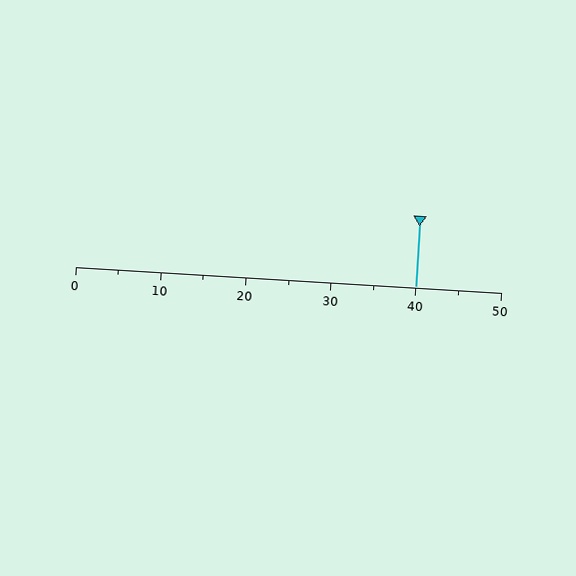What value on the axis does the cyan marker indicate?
The marker indicates approximately 40.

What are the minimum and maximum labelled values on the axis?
The axis runs from 0 to 50.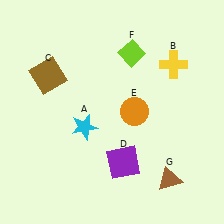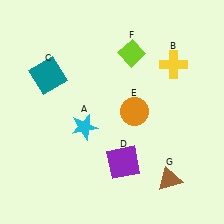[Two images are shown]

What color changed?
The square (C) changed from brown in Image 1 to teal in Image 2.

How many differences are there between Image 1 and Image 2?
There is 1 difference between the two images.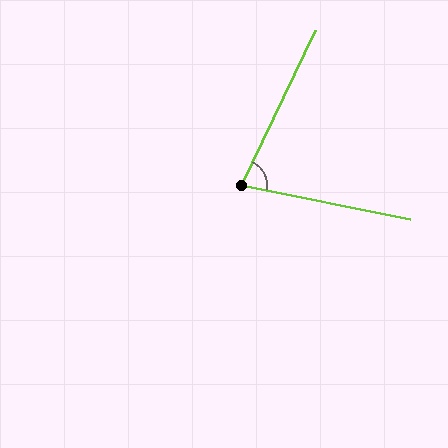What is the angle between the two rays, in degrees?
Approximately 76 degrees.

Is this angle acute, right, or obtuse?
It is acute.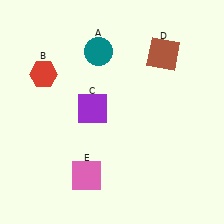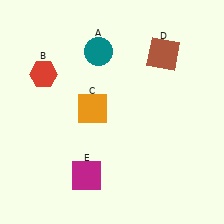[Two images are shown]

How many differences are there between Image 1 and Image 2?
There are 2 differences between the two images.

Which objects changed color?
C changed from purple to orange. E changed from pink to magenta.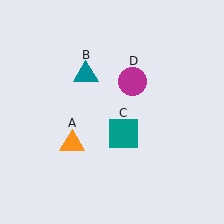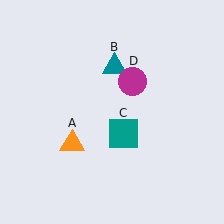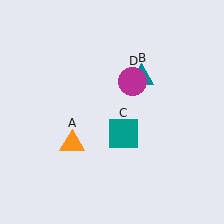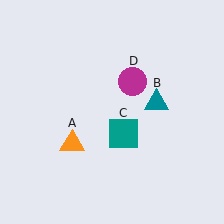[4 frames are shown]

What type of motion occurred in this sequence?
The teal triangle (object B) rotated clockwise around the center of the scene.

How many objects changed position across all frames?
1 object changed position: teal triangle (object B).